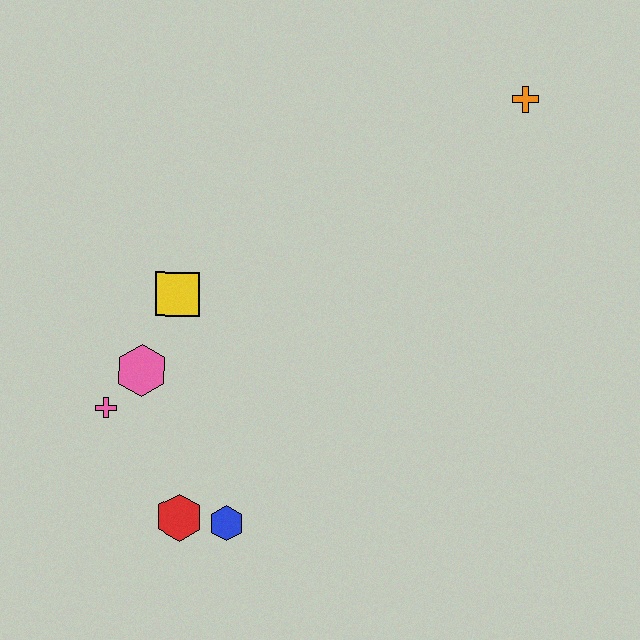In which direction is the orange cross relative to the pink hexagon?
The orange cross is to the right of the pink hexagon.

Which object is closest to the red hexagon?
The blue hexagon is closest to the red hexagon.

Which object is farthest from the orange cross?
The red hexagon is farthest from the orange cross.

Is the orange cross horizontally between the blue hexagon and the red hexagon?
No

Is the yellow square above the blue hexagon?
Yes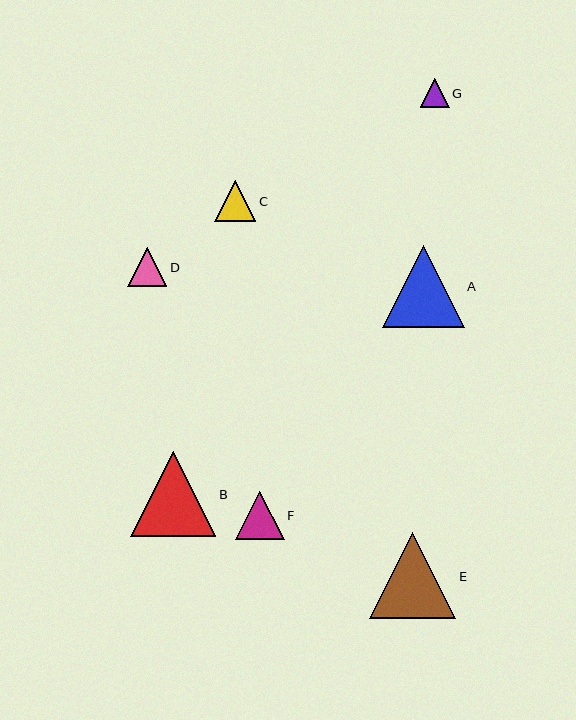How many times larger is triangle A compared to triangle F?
Triangle A is approximately 1.7 times the size of triangle F.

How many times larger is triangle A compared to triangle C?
Triangle A is approximately 2.0 times the size of triangle C.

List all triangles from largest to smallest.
From largest to smallest: E, B, A, F, C, D, G.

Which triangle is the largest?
Triangle E is the largest with a size of approximately 86 pixels.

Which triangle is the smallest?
Triangle G is the smallest with a size of approximately 29 pixels.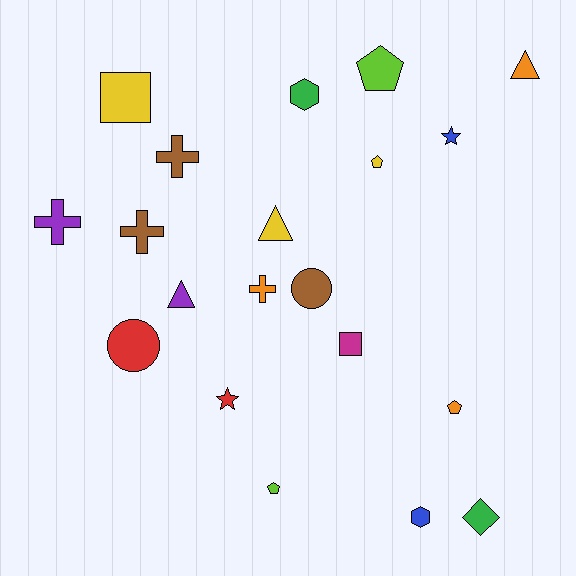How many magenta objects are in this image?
There is 1 magenta object.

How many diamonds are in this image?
There is 1 diamond.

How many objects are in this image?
There are 20 objects.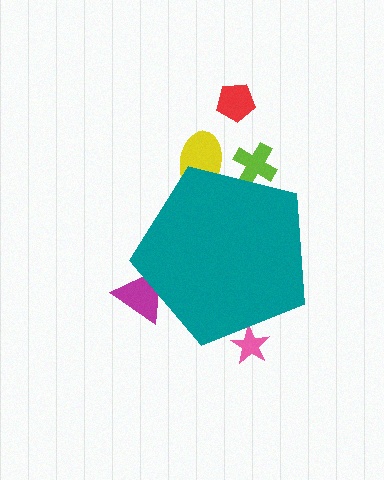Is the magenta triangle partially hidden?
Yes, the magenta triangle is partially hidden behind the teal pentagon.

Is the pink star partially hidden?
Yes, the pink star is partially hidden behind the teal pentagon.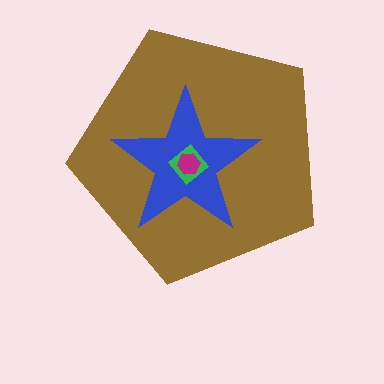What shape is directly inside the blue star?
The green diamond.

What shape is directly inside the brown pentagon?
The blue star.